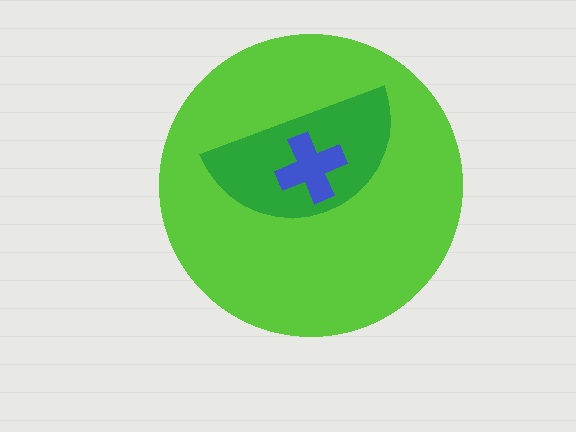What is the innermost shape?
The blue cross.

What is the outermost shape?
The lime circle.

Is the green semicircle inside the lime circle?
Yes.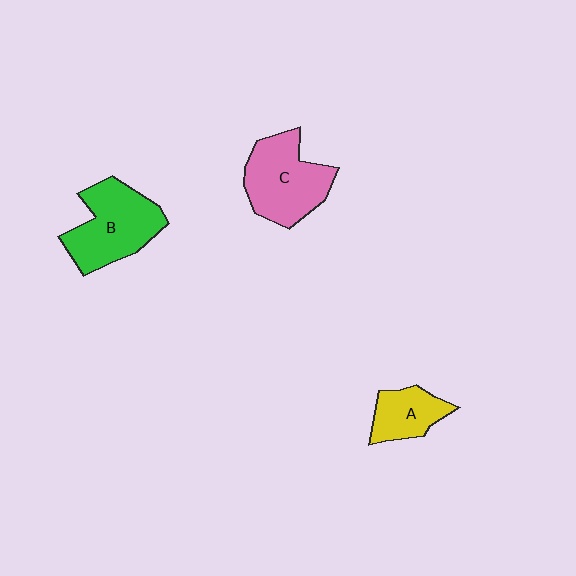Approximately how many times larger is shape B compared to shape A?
Approximately 1.8 times.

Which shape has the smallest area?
Shape A (yellow).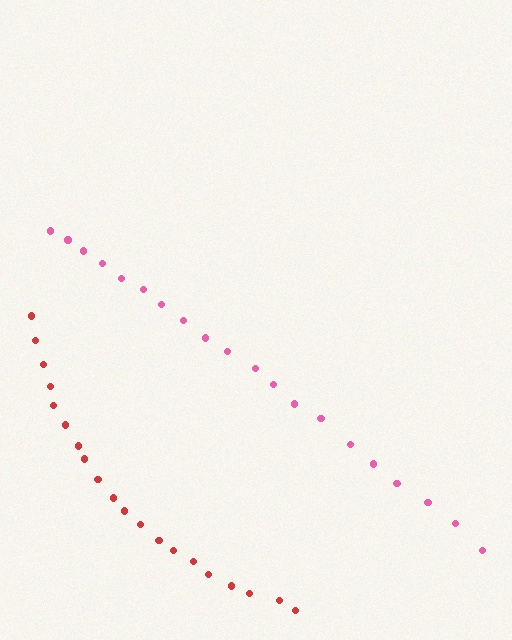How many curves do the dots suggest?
There are 2 distinct paths.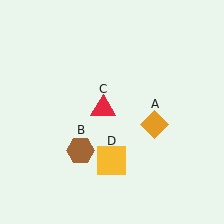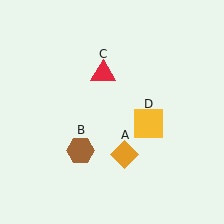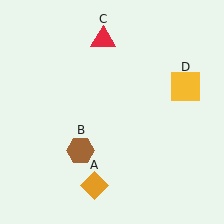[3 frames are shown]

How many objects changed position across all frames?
3 objects changed position: orange diamond (object A), red triangle (object C), yellow square (object D).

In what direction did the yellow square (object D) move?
The yellow square (object D) moved up and to the right.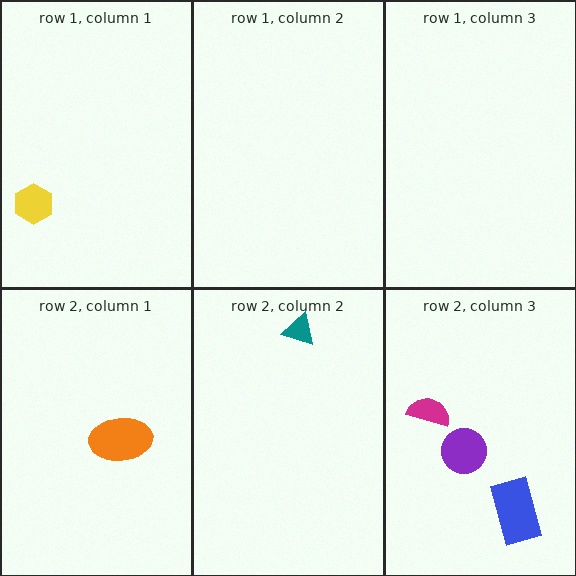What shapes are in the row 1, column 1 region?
The yellow hexagon.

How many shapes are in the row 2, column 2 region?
1.